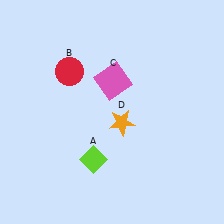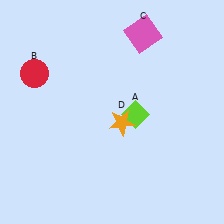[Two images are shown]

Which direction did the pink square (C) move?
The pink square (C) moved up.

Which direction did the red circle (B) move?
The red circle (B) moved left.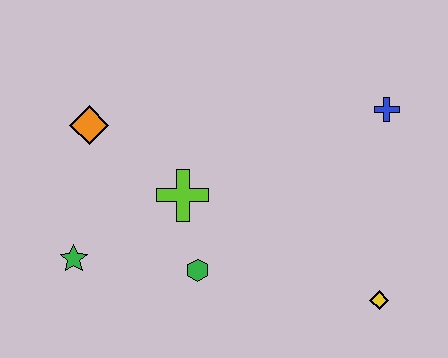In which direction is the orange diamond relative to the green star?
The orange diamond is above the green star.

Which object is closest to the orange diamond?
The lime cross is closest to the orange diamond.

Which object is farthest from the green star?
The blue cross is farthest from the green star.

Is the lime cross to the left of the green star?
No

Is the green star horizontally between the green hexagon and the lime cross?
No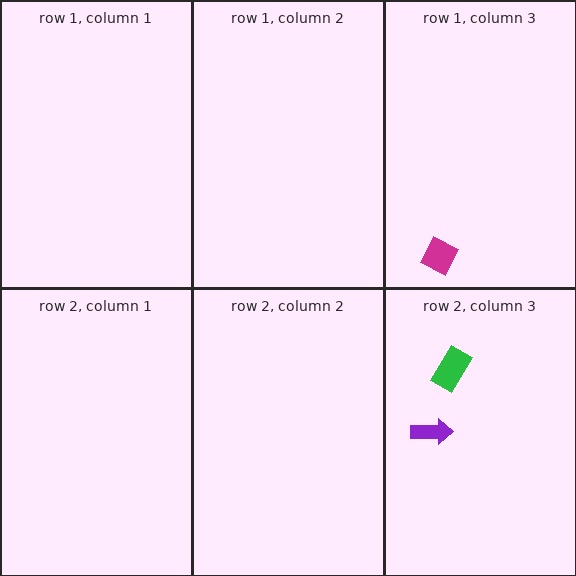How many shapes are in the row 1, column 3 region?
1.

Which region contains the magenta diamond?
The row 1, column 3 region.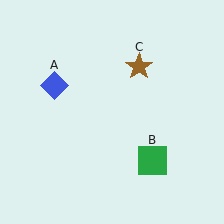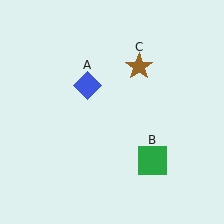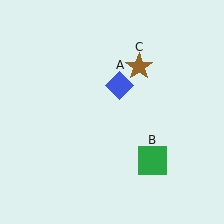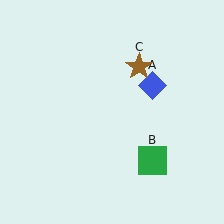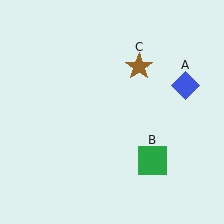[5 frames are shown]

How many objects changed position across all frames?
1 object changed position: blue diamond (object A).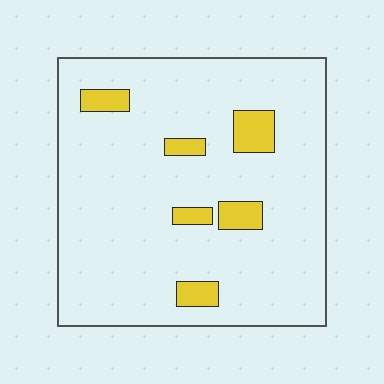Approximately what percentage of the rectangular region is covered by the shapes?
Approximately 10%.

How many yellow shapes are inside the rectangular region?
6.